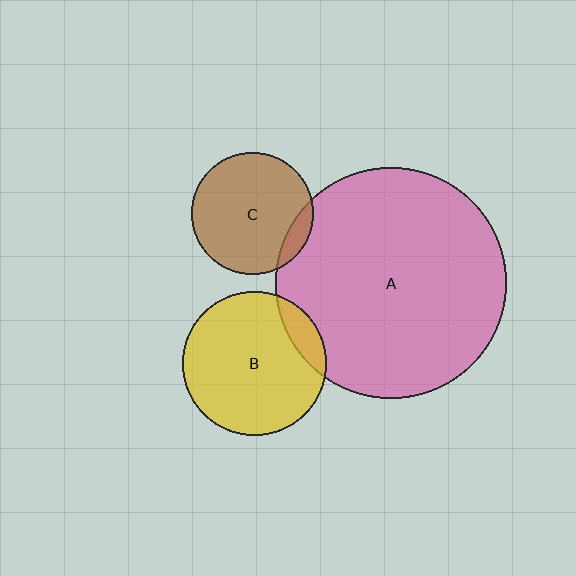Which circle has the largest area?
Circle A (pink).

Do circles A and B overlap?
Yes.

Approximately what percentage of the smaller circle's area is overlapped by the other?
Approximately 10%.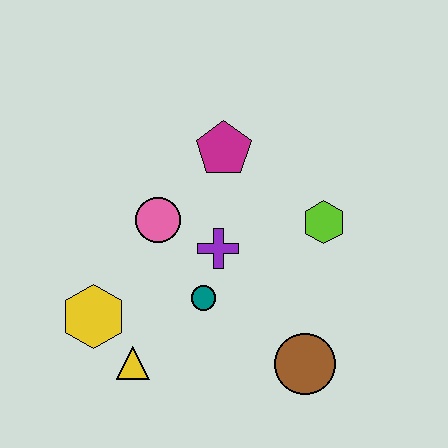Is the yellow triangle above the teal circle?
No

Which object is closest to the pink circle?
The purple cross is closest to the pink circle.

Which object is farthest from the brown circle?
The magenta pentagon is farthest from the brown circle.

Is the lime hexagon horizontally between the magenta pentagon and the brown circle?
No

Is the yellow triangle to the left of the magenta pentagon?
Yes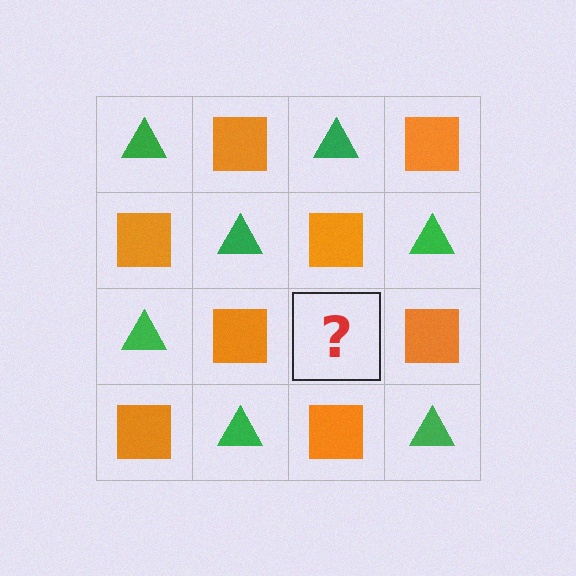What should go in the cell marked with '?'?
The missing cell should contain a green triangle.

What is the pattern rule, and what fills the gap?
The rule is that it alternates green triangle and orange square in a checkerboard pattern. The gap should be filled with a green triangle.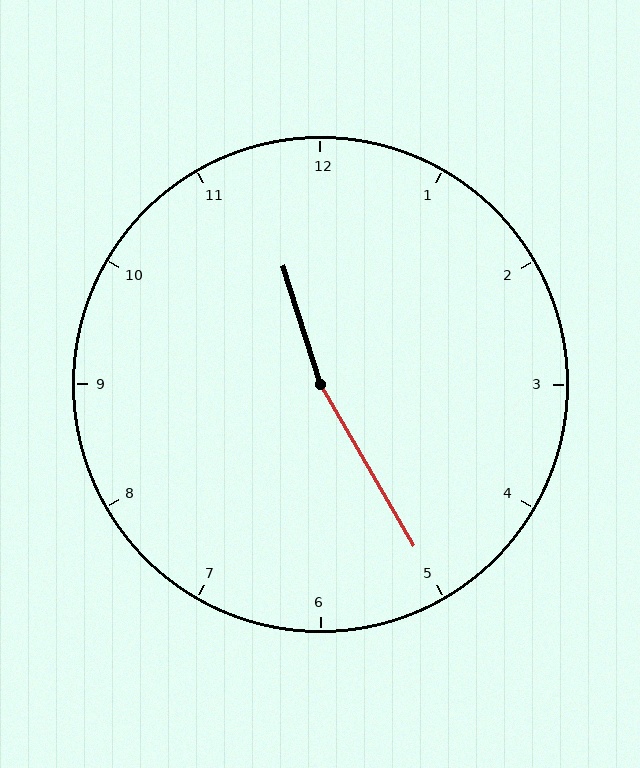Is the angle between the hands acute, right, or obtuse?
It is obtuse.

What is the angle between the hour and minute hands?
Approximately 168 degrees.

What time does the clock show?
11:25.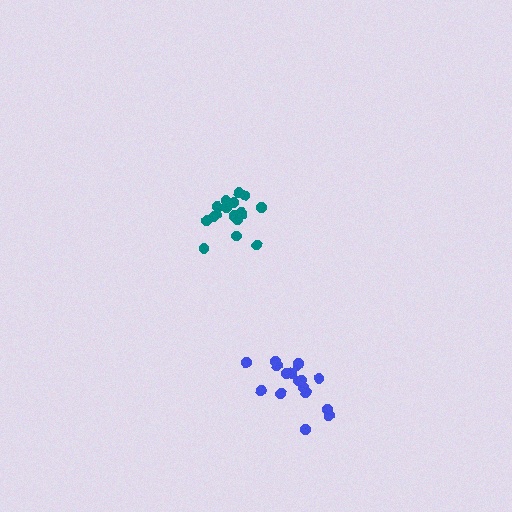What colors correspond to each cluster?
The clusters are colored: blue, teal.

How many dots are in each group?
Group 1: 17 dots, Group 2: 17 dots (34 total).